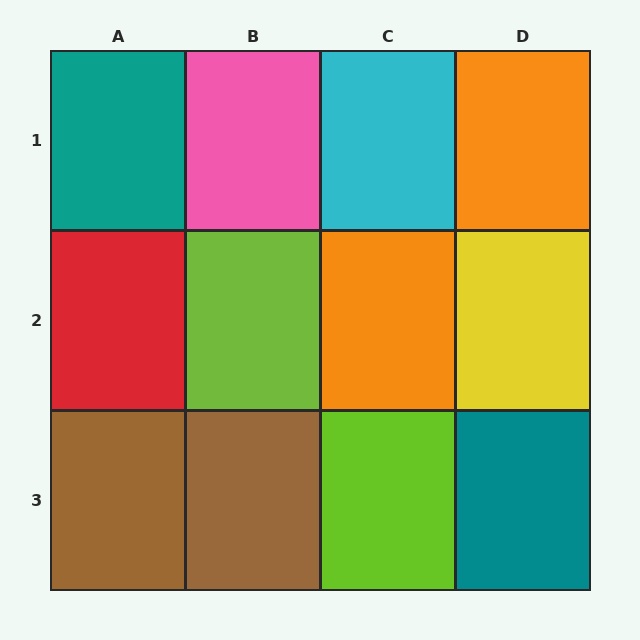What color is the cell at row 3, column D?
Teal.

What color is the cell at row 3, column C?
Lime.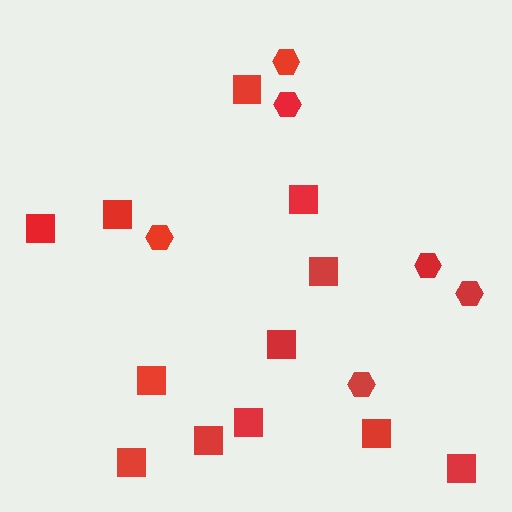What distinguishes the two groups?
There are 2 groups: one group of hexagons (6) and one group of squares (12).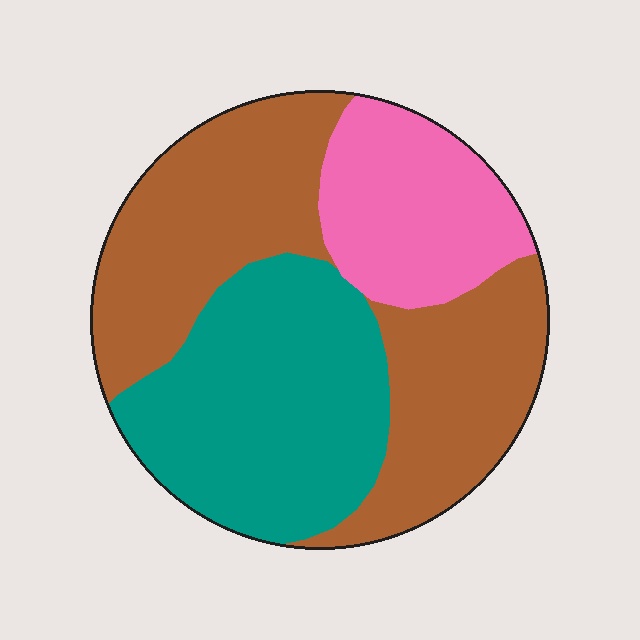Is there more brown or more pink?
Brown.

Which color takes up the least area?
Pink, at roughly 20%.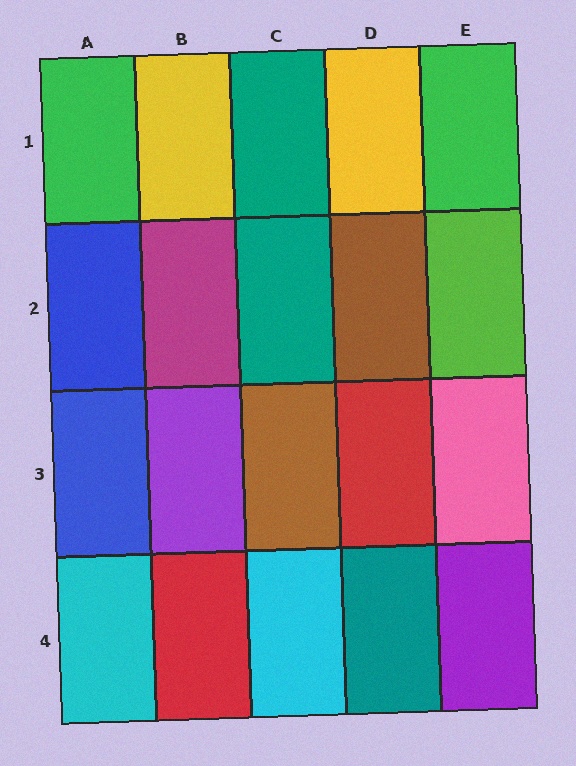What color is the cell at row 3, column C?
Brown.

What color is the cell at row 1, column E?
Green.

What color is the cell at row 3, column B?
Purple.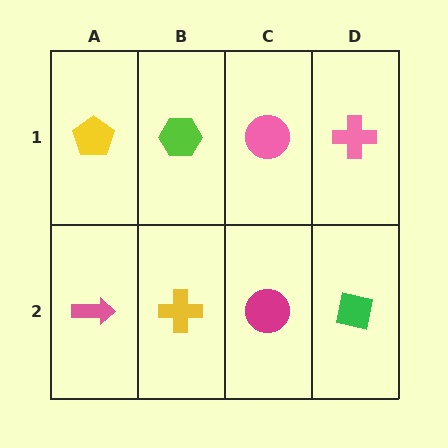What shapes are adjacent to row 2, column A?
A yellow pentagon (row 1, column A), a yellow cross (row 2, column B).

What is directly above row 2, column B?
A lime hexagon.